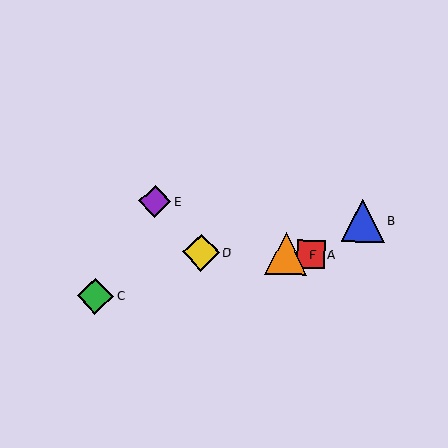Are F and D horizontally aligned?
Yes, both are at y≈254.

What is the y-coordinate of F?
Object F is at y≈254.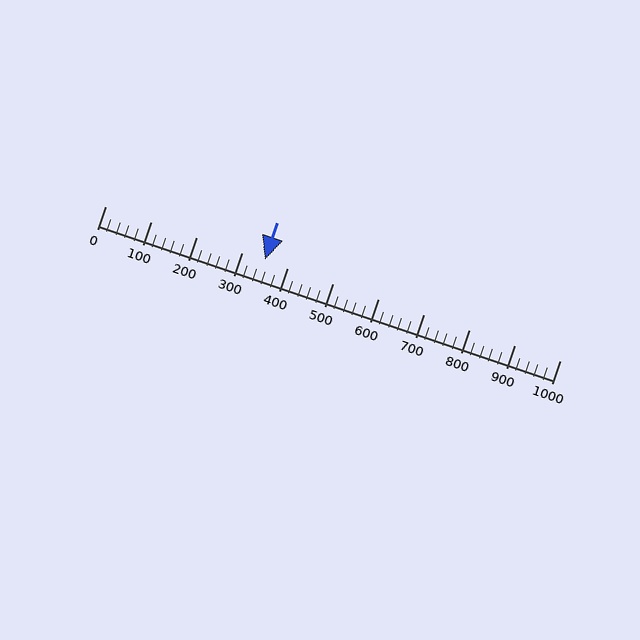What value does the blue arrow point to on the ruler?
The blue arrow points to approximately 352.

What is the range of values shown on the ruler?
The ruler shows values from 0 to 1000.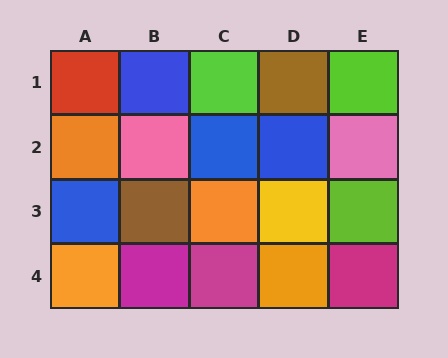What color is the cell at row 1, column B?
Blue.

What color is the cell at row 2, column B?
Pink.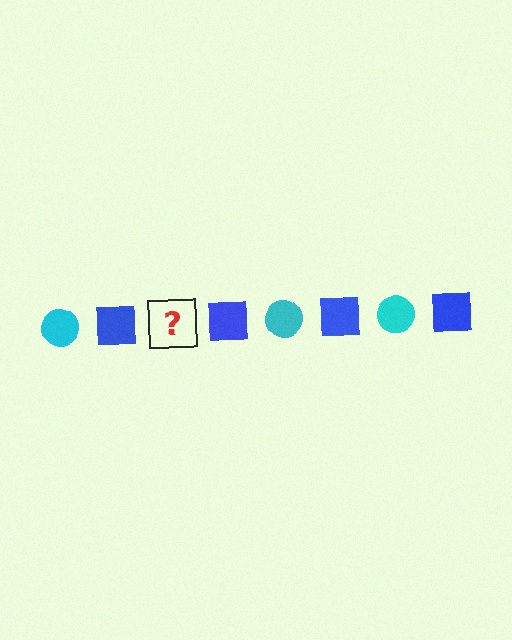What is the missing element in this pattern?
The missing element is a cyan circle.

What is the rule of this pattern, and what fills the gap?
The rule is that the pattern alternates between cyan circle and blue square. The gap should be filled with a cyan circle.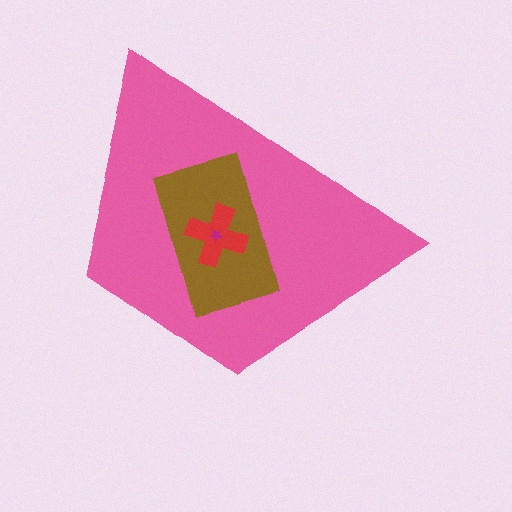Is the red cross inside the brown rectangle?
Yes.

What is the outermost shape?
The pink trapezoid.